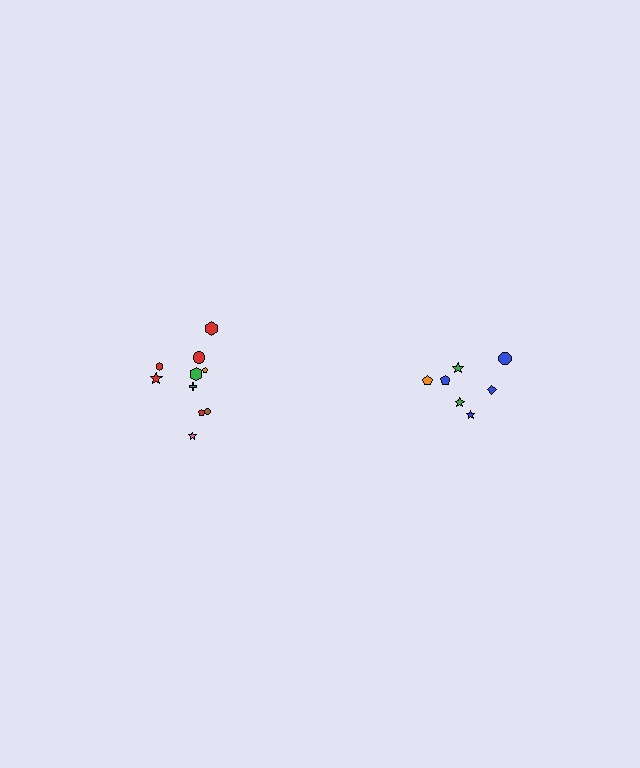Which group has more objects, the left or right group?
The left group.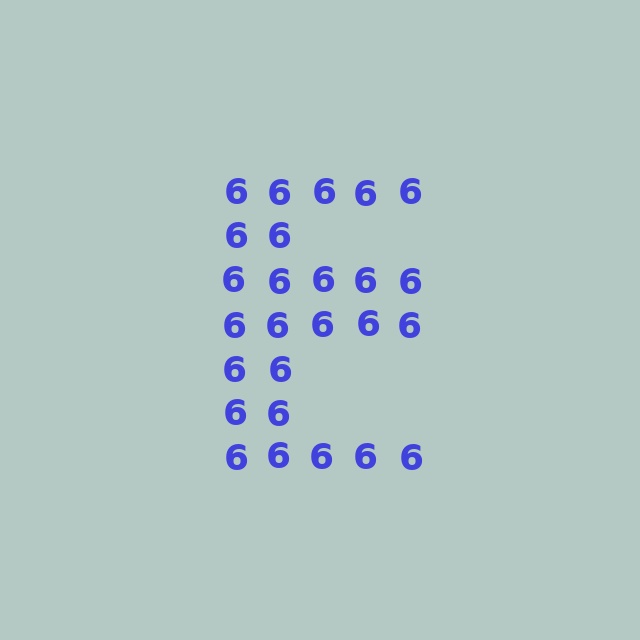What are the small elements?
The small elements are digit 6's.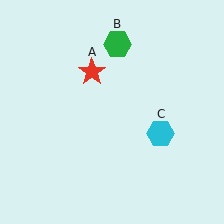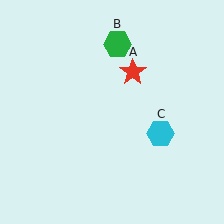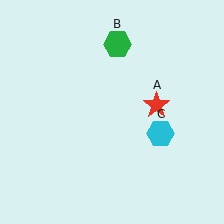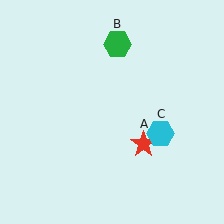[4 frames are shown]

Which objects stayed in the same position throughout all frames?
Green hexagon (object B) and cyan hexagon (object C) remained stationary.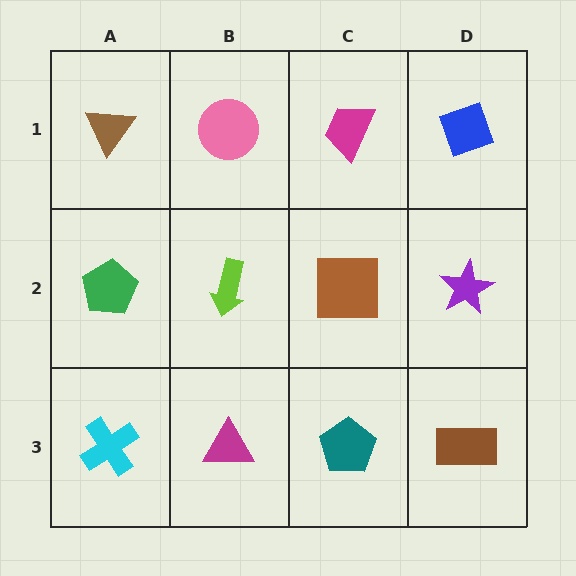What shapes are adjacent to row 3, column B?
A lime arrow (row 2, column B), a cyan cross (row 3, column A), a teal pentagon (row 3, column C).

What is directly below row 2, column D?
A brown rectangle.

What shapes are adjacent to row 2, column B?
A pink circle (row 1, column B), a magenta triangle (row 3, column B), a green pentagon (row 2, column A), a brown square (row 2, column C).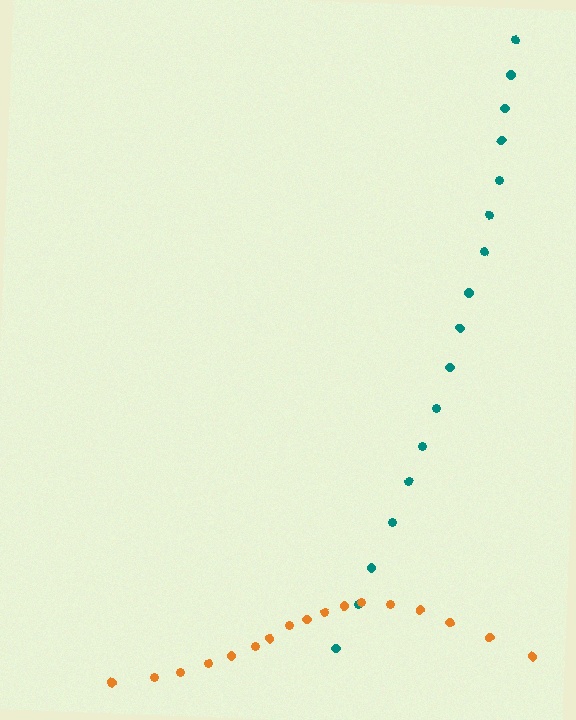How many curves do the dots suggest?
There are 2 distinct paths.